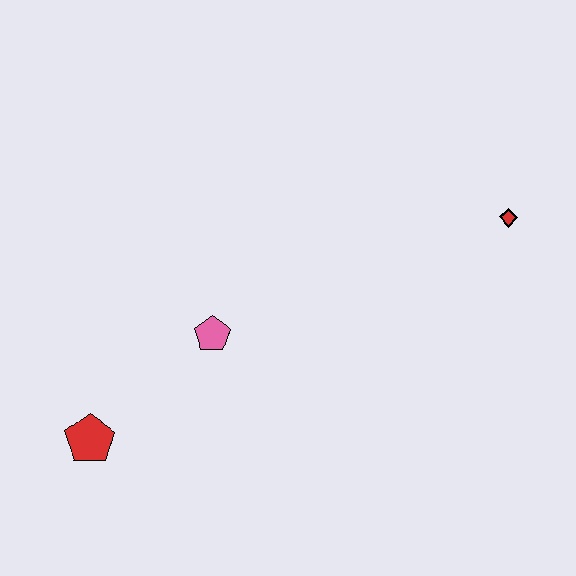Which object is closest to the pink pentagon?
The red pentagon is closest to the pink pentagon.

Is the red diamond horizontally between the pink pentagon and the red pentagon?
No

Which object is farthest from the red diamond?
The red pentagon is farthest from the red diamond.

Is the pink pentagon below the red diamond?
Yes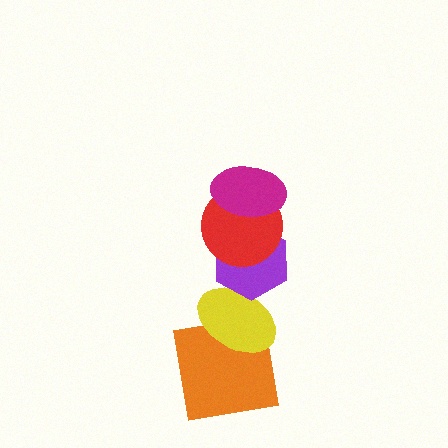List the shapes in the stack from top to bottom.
From top to bottom: the magenta ellipse, the red circle, the purple hexagon, the yellow ellipse, the orange square.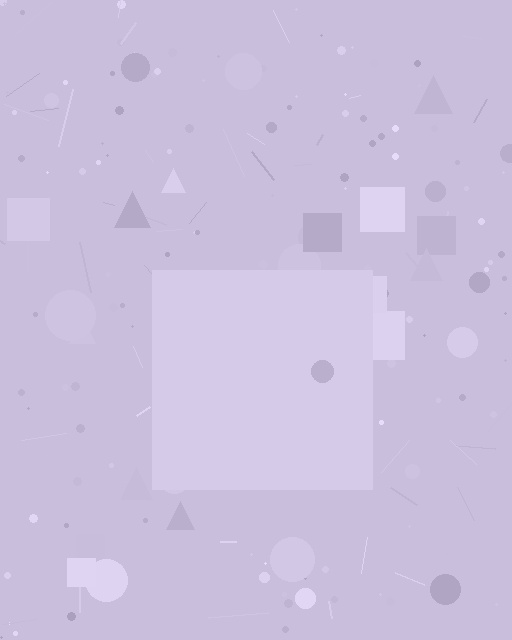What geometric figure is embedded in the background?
A square is embedded in the background.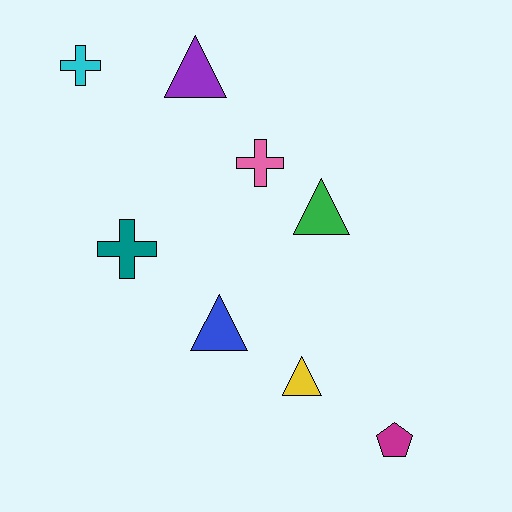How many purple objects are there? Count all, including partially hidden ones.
There is 1 purple object.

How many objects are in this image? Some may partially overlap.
There are 8 objects.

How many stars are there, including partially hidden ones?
There are no stars.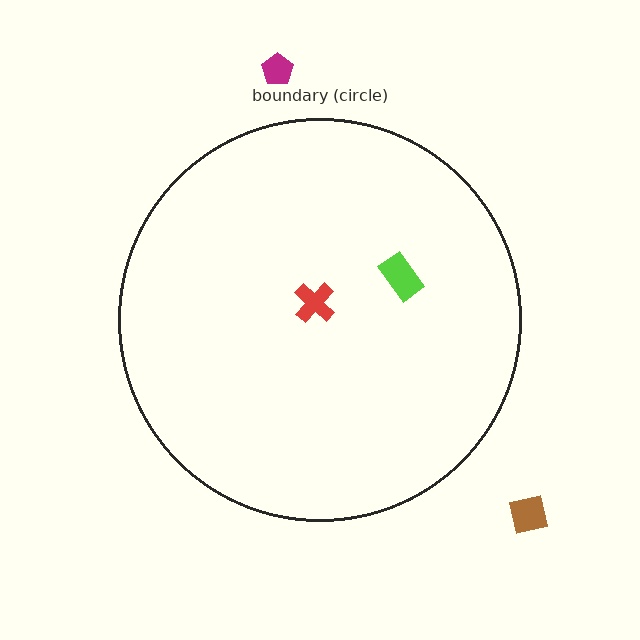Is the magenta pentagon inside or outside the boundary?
Outside.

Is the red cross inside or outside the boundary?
Inside.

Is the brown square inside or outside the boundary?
Outside.